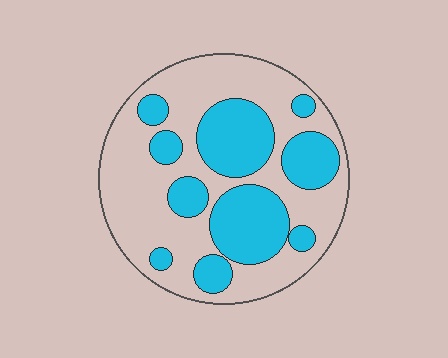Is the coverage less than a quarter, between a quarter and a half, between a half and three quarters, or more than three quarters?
Between a quarter and a half.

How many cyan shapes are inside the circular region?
10.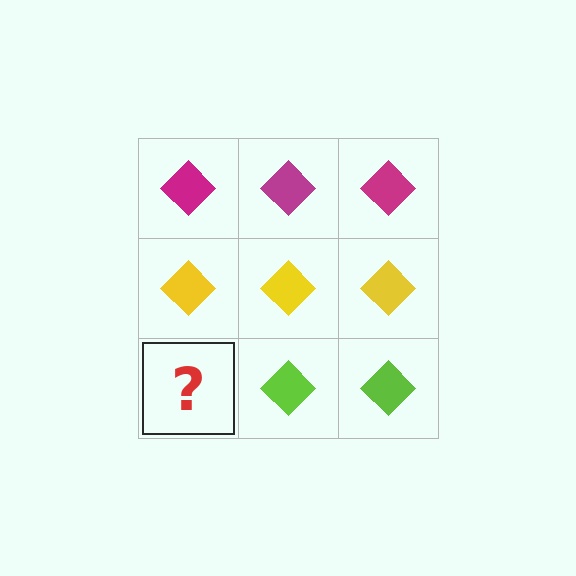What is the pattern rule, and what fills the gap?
The rule is that each row has a consistent color. The gap should be filled with a lime diamond.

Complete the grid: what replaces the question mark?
The question mark should be replaced with a lime diamond.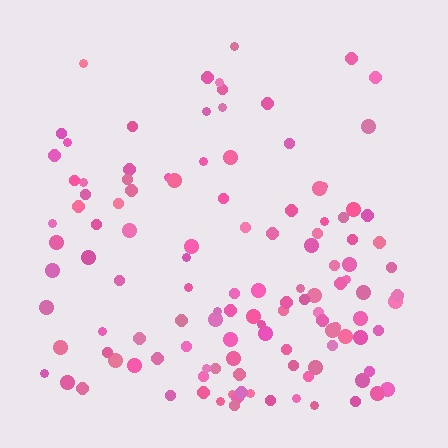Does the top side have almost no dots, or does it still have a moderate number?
Still a moderate number, just noticeably fewer than the bottom.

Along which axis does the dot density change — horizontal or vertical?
Vertical.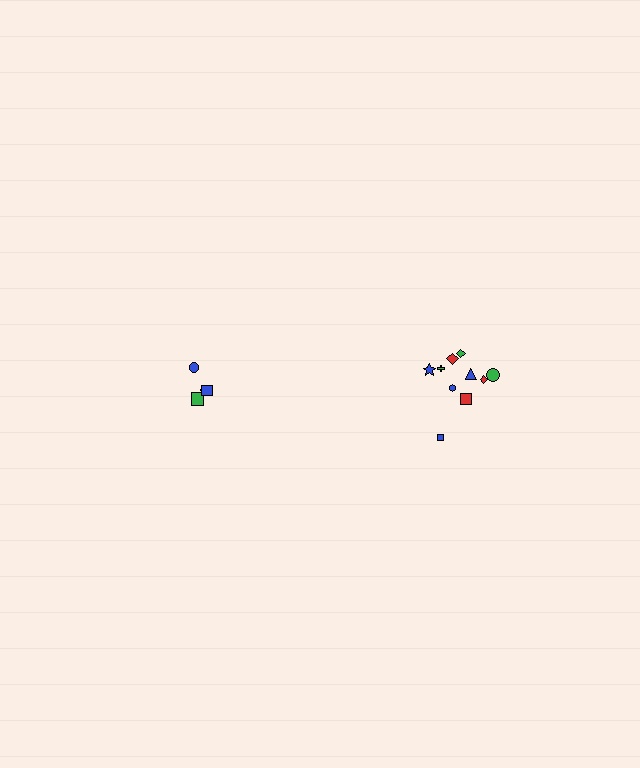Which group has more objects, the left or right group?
The right group.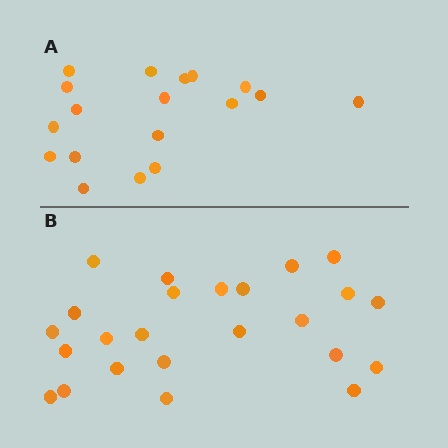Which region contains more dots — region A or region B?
Region B (the bottom region) has more dots.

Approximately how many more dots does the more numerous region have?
Region B has about 6 more dots than region A.